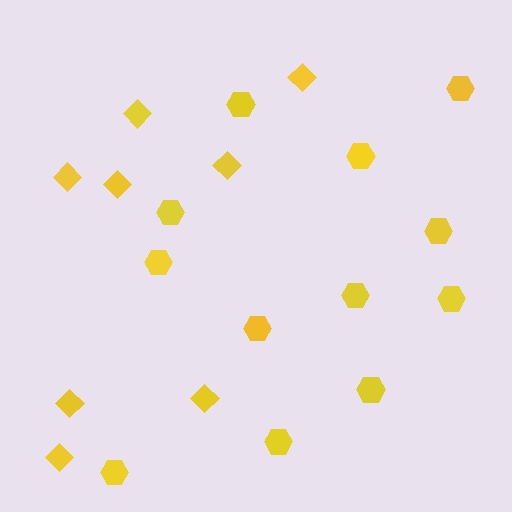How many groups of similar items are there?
There are 2 groups: one group of diamonds (8) and one group of hexagons (12).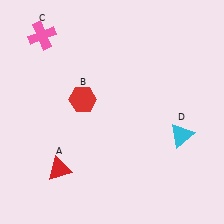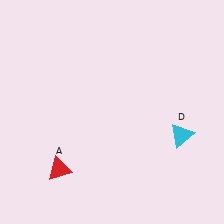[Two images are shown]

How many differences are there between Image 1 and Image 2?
There are 2 differences between the two images.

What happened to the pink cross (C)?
The pink cross (C) was removed in Image 2. It was in the top-left area of Image 1.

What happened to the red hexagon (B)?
The red hexagon (B) was removed in Image 2. It was in the top-left area of Image 1.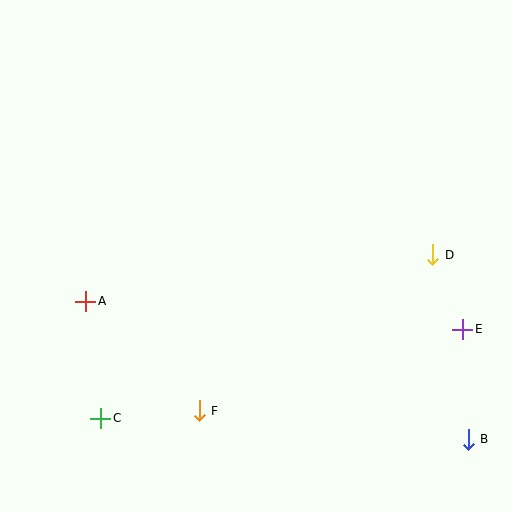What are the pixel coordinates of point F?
Point F is at (199, 411).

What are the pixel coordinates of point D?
Point D is at (433, 255).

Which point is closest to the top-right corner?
Point D is closest to the top-right corner.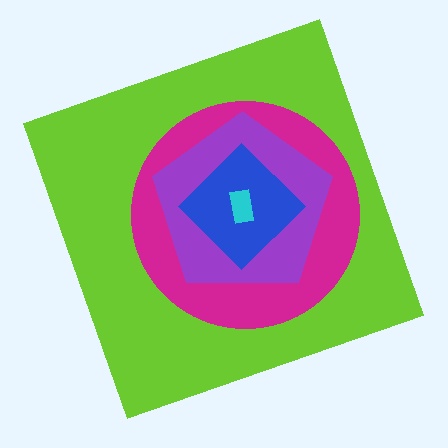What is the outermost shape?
The lime square.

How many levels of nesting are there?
5.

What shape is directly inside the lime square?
The magenta circle.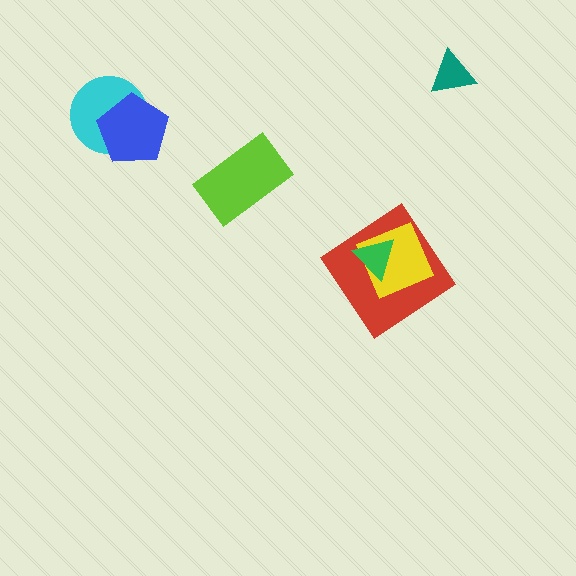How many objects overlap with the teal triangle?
0 objects overlap with the teal triangle.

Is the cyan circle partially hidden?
Yes, it is partially covered by another shape.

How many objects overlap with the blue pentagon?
1 object overlaps with the blue pentagon.